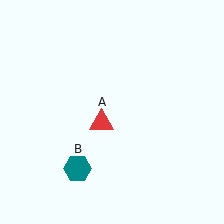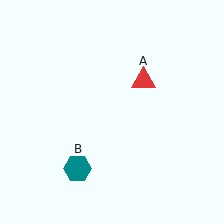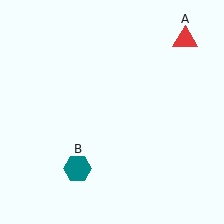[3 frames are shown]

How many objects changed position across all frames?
1 object changed position: red triangle (object A).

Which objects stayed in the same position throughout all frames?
Teal hexagon (object B) remained stationary.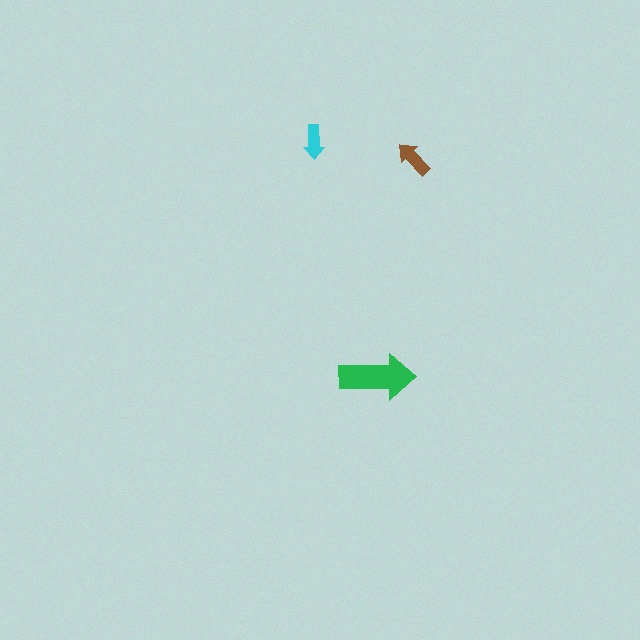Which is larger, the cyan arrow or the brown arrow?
The brown one.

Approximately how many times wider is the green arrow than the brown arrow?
About 2 times wider.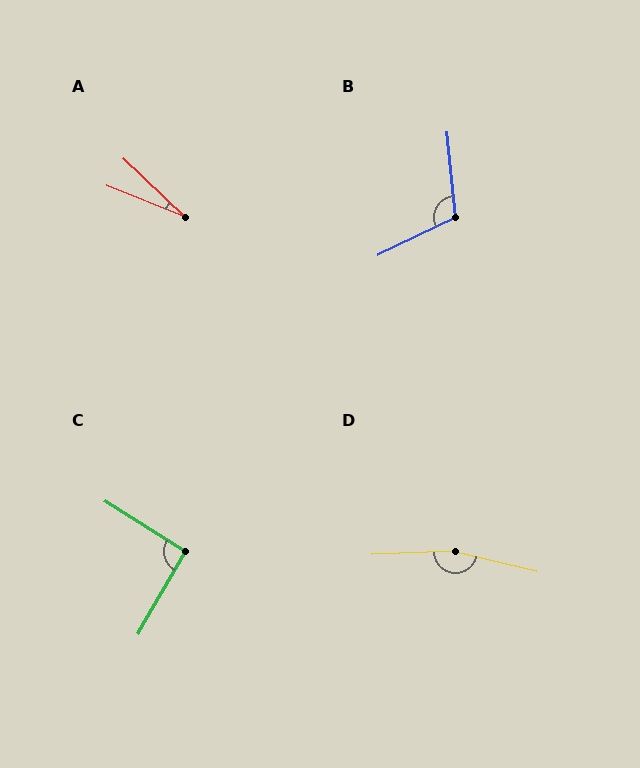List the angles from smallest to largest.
A (22°), C (92°), B (110°), D (165°).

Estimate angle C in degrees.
Approximately 92 degrees.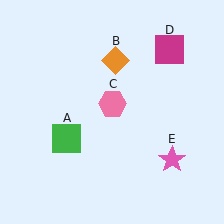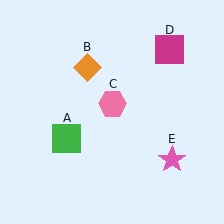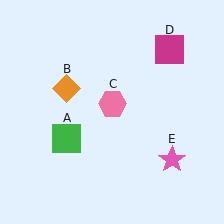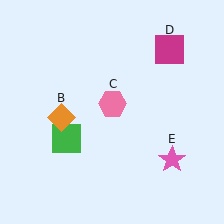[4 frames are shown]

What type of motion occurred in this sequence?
The orange diamond (object B) rotated counterclockwise around the center of the scene.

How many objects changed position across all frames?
1 object changed position: orange diamond (object B).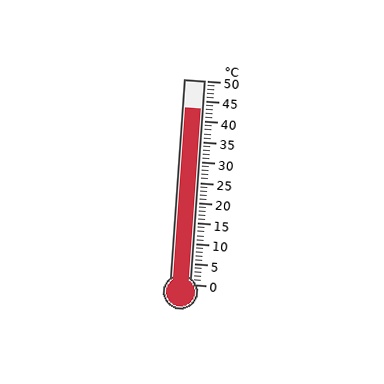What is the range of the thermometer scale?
The thermometer scale ranges from 0°C to 50°C.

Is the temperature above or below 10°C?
The temperature is above 10°C.